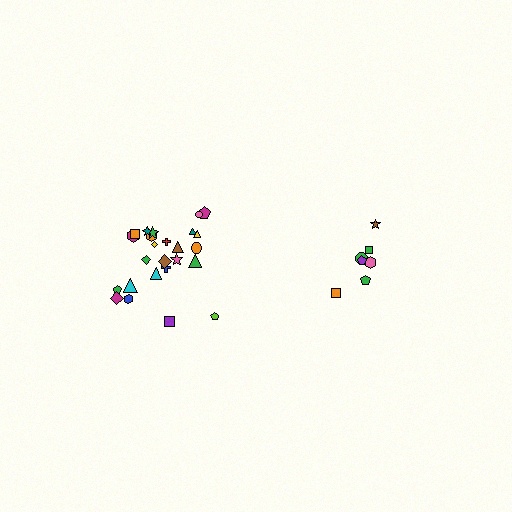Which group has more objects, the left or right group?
The left group.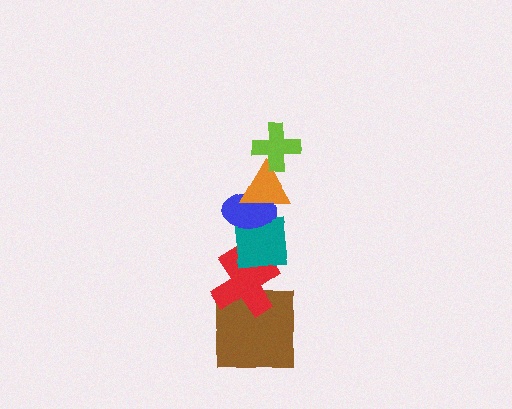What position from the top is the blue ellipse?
The blue ellipse is 3rd from the top.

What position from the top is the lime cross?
The lime cross is 1st from the top.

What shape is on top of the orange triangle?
The lime cross is on top of the orange triangle.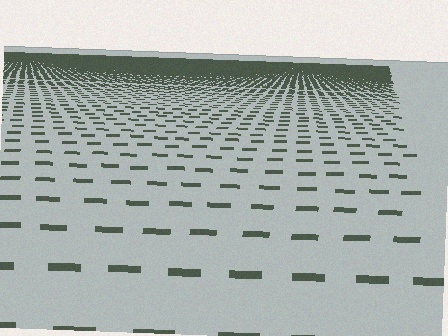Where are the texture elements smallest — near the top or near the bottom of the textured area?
Near the top.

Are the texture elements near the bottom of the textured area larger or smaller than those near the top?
Larger. Near the bottom, elements are closer to the viewer and appear at a bigger on-screen size.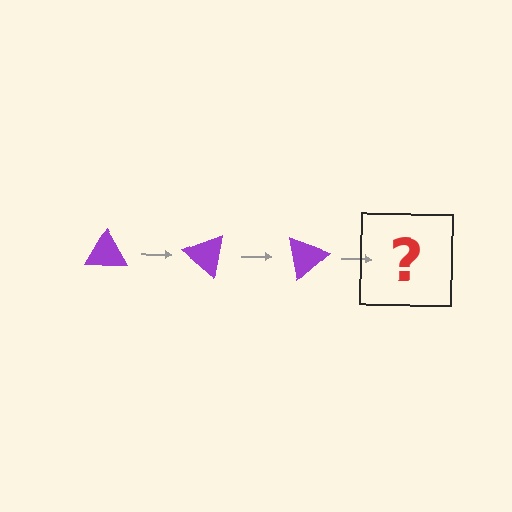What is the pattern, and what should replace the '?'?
The pattern is that the triangle rotates 40 degrees each step. The '?' should be a purple triangle rotated 120 degrees.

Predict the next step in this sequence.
The next step is a purple triangle rotated 120 degrees.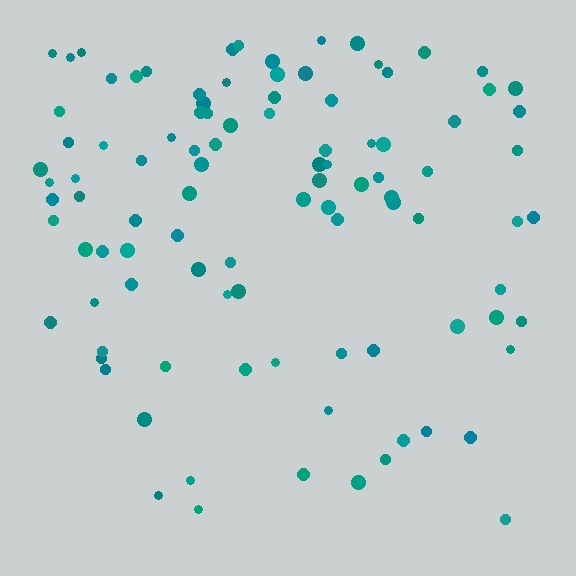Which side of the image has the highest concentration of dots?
The top.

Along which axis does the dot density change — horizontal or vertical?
Vertical.